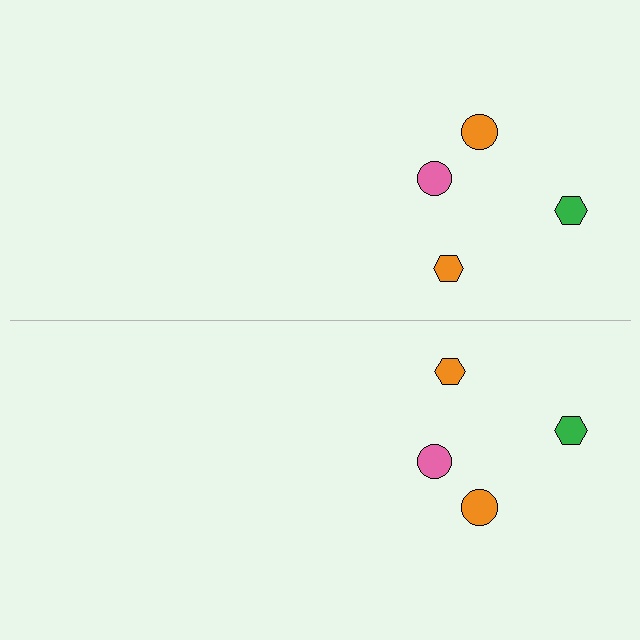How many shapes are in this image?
There are 8 shapes in this image.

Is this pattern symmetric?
Yes, this pattern has bilateral (reflection) symmetry.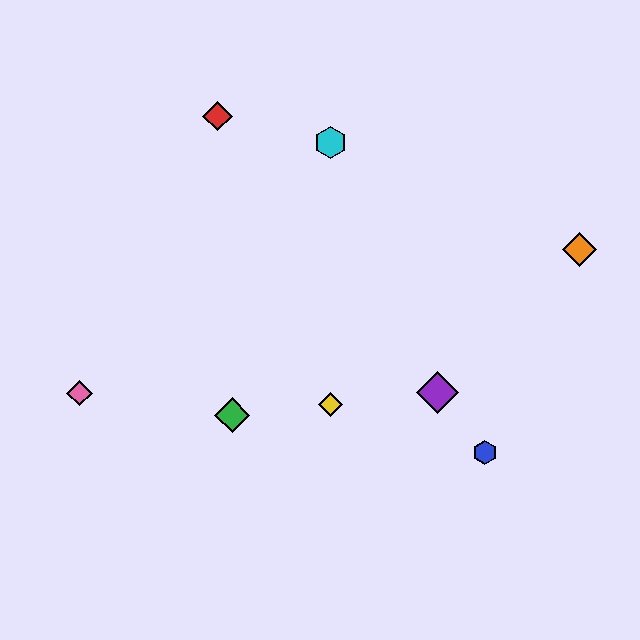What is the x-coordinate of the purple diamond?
The purple diamond is at x≈437.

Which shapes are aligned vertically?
The yellow diamond, the cyan hexagon are aligned vertically.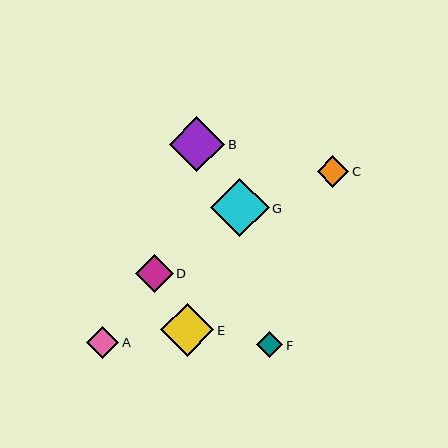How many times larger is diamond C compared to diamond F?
Diamond C is approximately 1.2 times the size of diamond F.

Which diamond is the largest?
Diamond G is the largest with a size of approximately 58 pixels.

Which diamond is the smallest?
Diamond F is the smallest with a size of approximately 26 pixels.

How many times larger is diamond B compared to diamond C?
Diamond B is approximately 1.8 times the size of diamond C.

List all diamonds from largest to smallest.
From largest to smallest: G, B, E, D, A, C, F.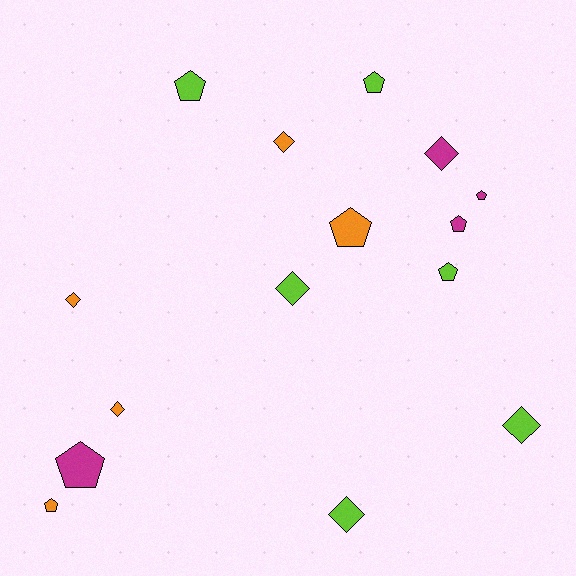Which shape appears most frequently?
Pentagon, with 8 objects.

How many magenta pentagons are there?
There are 3 magenta pentagons.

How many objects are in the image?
There are 15 objects.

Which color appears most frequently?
Lime, with 6 objects.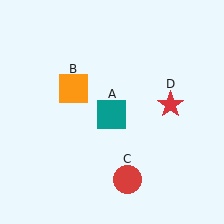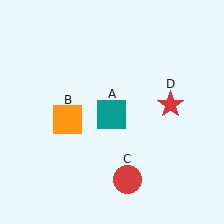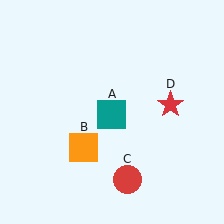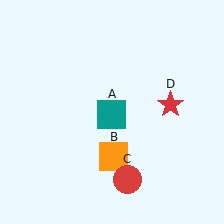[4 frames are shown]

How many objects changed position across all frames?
1 object changed position: orange square (object B).